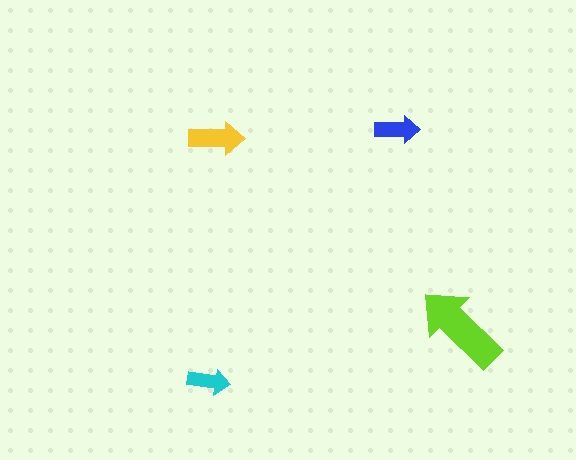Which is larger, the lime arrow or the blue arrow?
The lime one.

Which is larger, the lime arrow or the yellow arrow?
The lime one.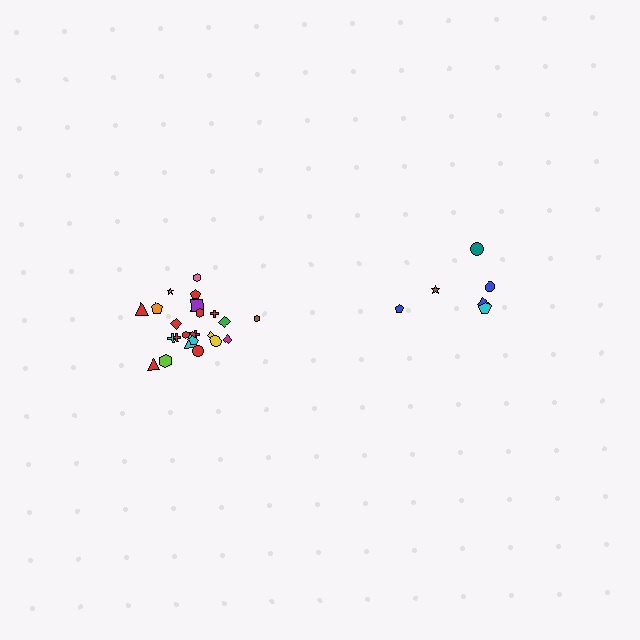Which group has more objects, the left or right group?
The left group.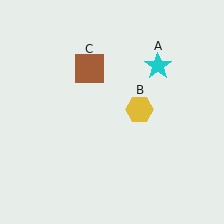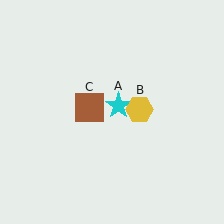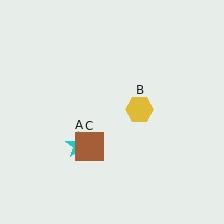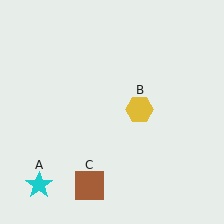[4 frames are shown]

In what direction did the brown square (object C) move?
The brown square (object C) moved down.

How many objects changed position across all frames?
2 objects changed position: cyan star (object A), brown square (object C).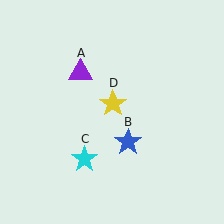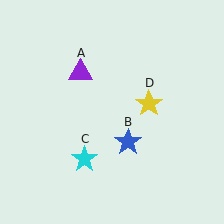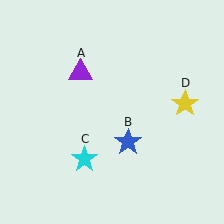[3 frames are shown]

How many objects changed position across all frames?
1 object changed position: yellow star (object D).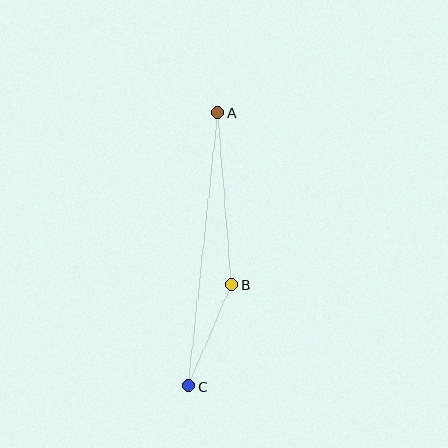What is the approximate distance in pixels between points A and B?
The distance between A and B is approximately 173 pixels.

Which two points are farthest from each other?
Points A and C are farthest from each other.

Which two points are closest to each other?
Points B and C are closest to each other.